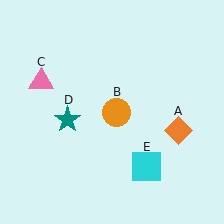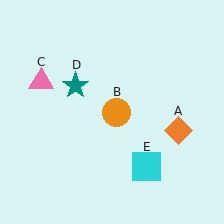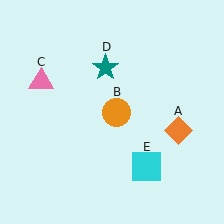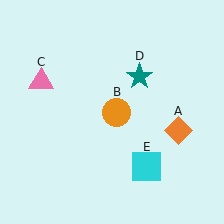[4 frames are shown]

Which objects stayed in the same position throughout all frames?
Orange diamond (object A) and orange circle (object B) and pink triangle (object C) and cyan square (object E) remained stationary.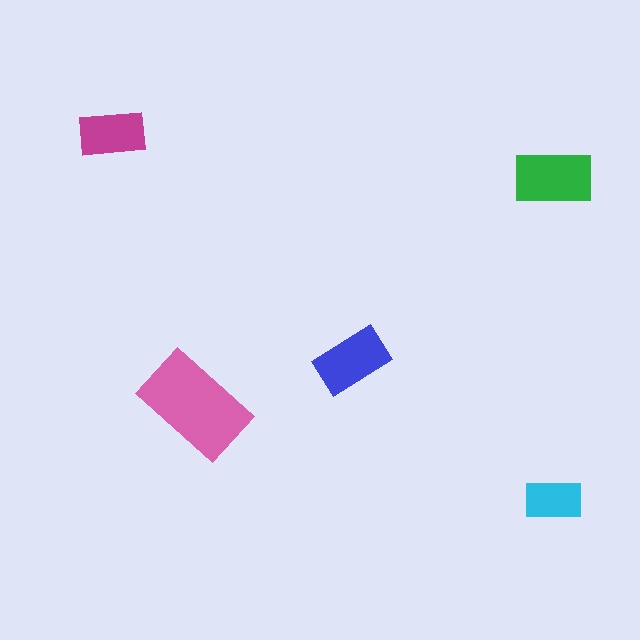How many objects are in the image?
There are 5 objects in the image.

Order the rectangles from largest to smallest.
the pink one, the green one, the blue one, the magenta one, the cyan one.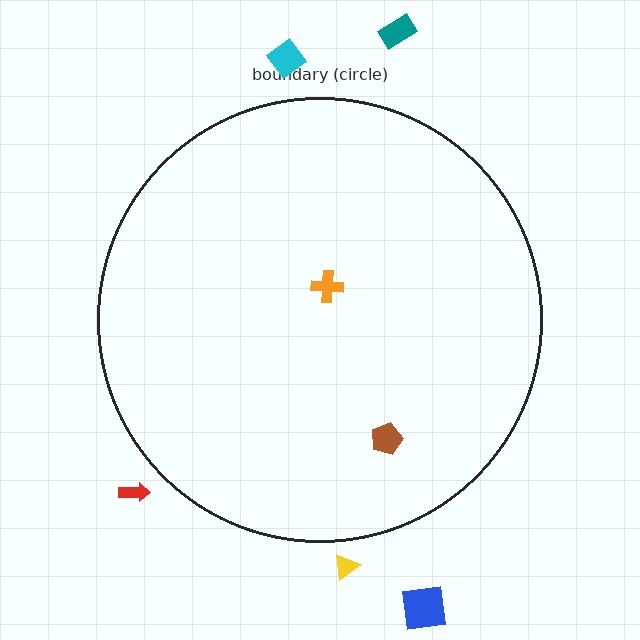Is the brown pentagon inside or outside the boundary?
Inside.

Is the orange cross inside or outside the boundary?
Inside.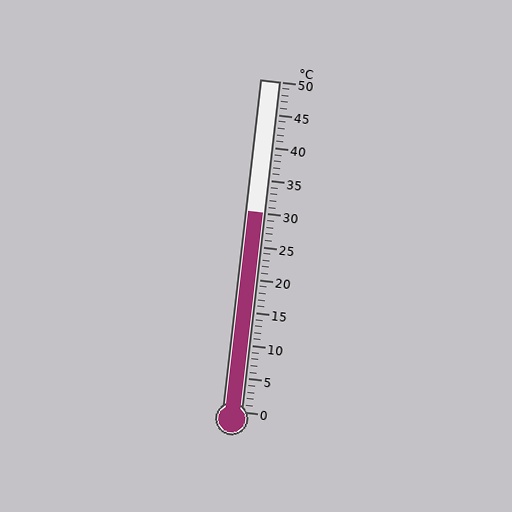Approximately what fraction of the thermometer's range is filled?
The thermometer is filled to approximately 60% of its range.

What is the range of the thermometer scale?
The thermometer scale ranges from 0°C to 50°C.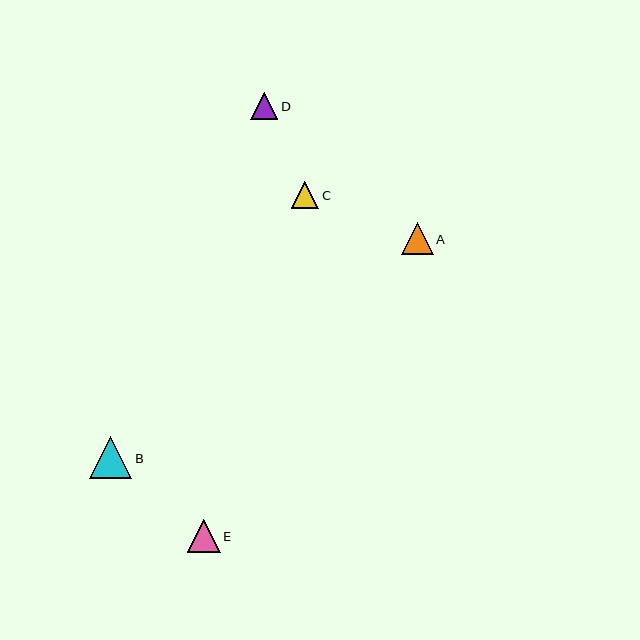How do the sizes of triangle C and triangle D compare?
Triangle C and triangle D are approximately the same size.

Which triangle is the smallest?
Triangle D is the smallest with a size of approximately 27 pixels.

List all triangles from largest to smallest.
From largest to smallest: B, E, A, C, D.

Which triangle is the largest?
Triangle B is the largest with a size of approximately 42 pixels.